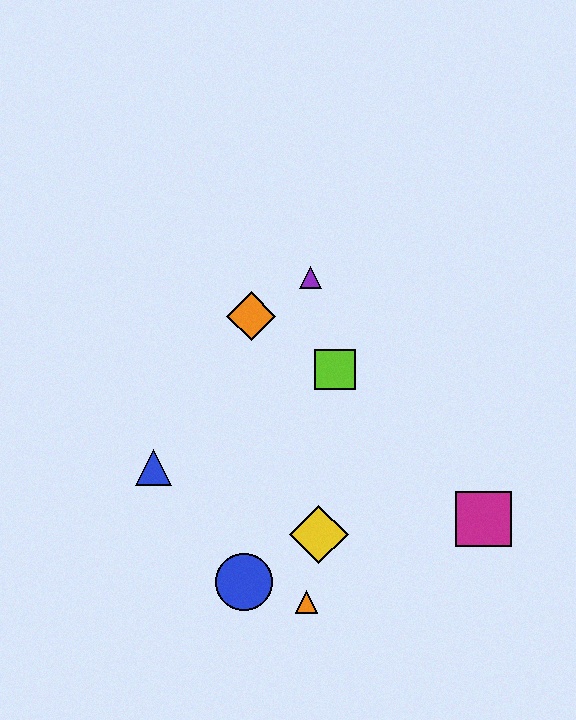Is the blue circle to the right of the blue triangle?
Yes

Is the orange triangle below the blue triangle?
Yes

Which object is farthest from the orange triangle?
The purple triangle is farthest from the orange triangle.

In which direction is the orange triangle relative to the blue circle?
The orange triangle is to the right of the blue circle.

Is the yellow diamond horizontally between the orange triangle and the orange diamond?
No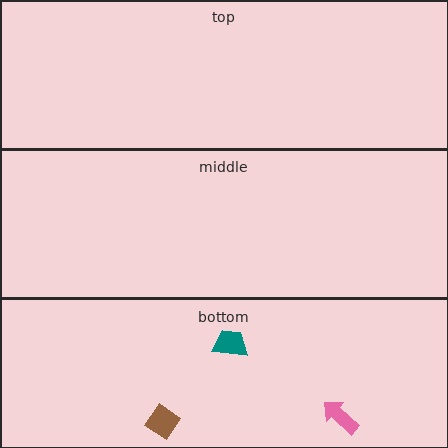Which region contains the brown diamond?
The bottom region.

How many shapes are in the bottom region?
3.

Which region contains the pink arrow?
The bottom region.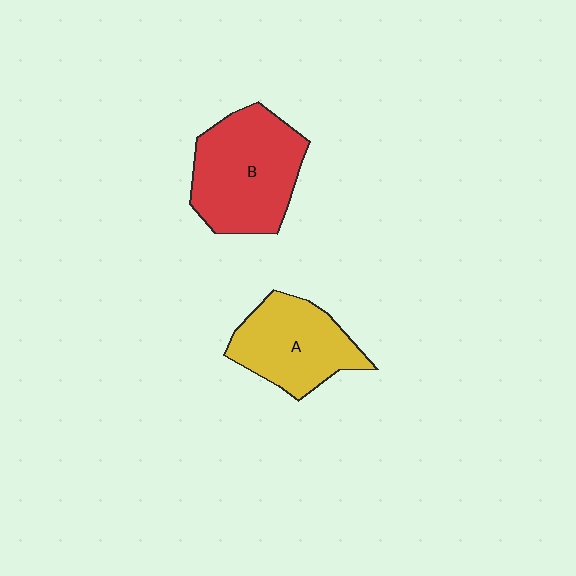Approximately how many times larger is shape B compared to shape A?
Approximately 1.3 times.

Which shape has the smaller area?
Shape A (yellow).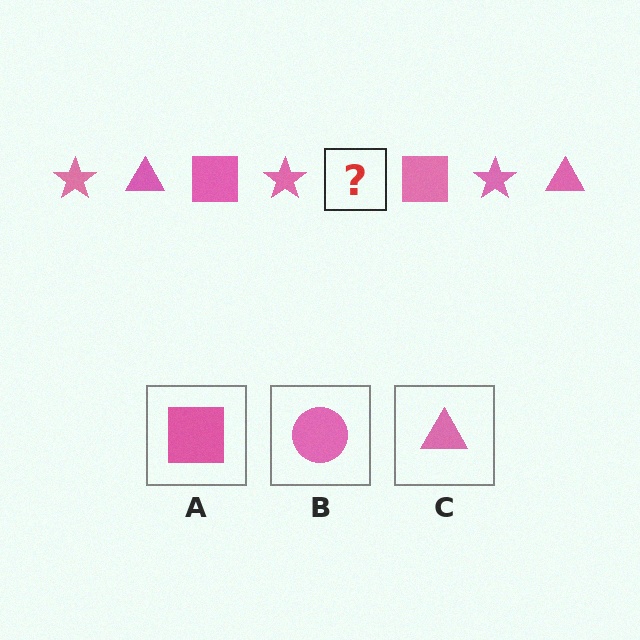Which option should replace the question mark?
Option C.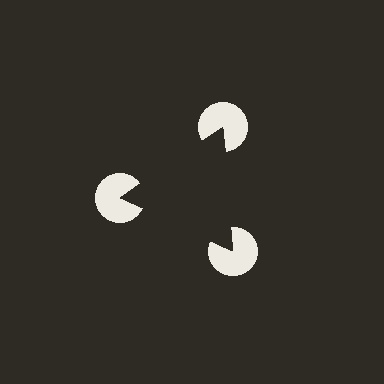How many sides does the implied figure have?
3 sides.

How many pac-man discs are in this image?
There are 3 — one at each vertex of the illusory triangle.